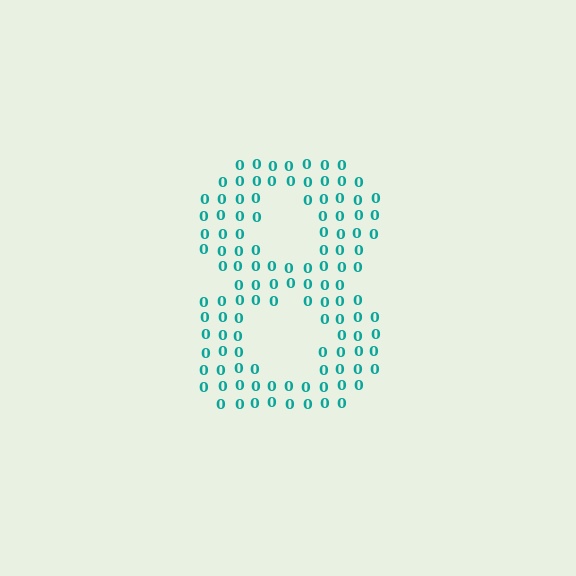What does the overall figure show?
The overall figure shows the digit 8.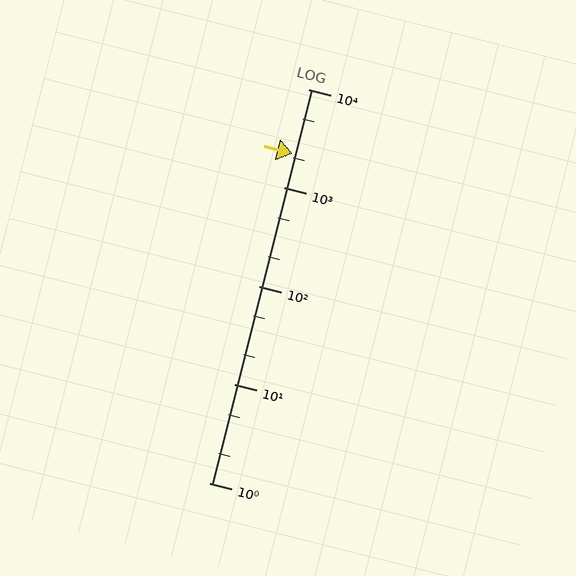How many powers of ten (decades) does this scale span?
The scale spans 4 decades, from 1 to 10000.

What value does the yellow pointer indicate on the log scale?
The pointer indicates approximately 2200.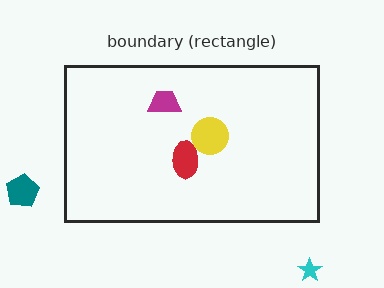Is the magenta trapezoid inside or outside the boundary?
Inside.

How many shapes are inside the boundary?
3 inside, 2 outside.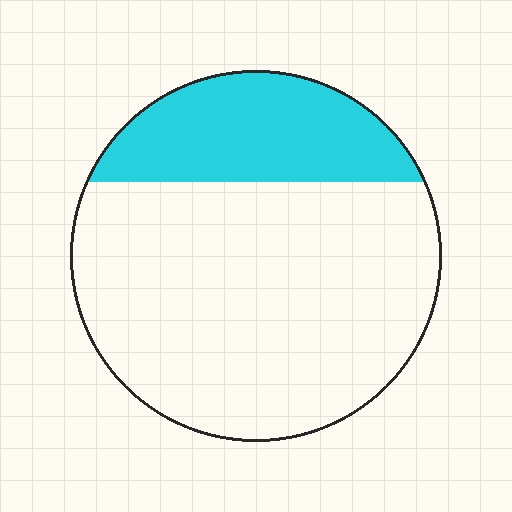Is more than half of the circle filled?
No.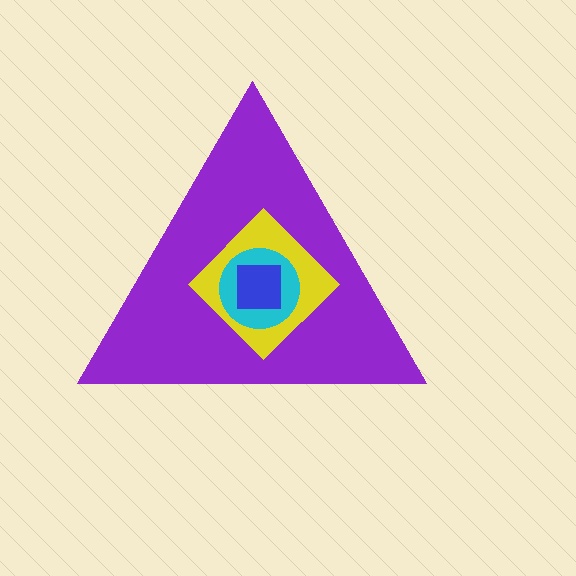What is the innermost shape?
The blue square.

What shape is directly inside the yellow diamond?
The cyan circle.